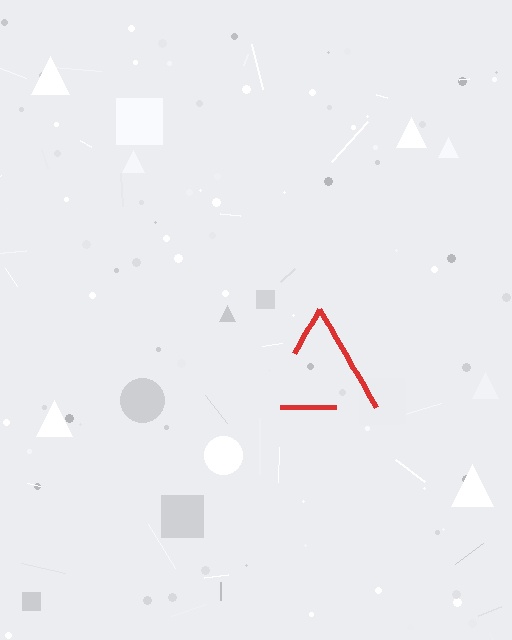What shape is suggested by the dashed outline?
The dashed outline suggests a triangle.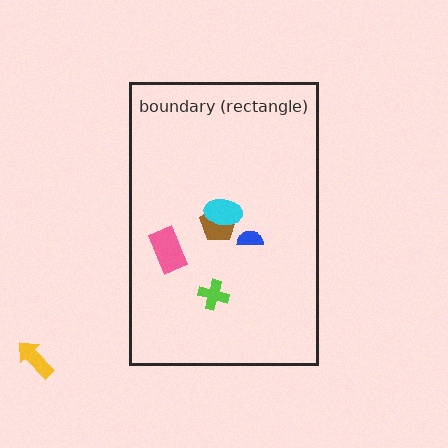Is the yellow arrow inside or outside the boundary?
Outside.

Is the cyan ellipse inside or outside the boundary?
Inside.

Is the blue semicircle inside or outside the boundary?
Inside.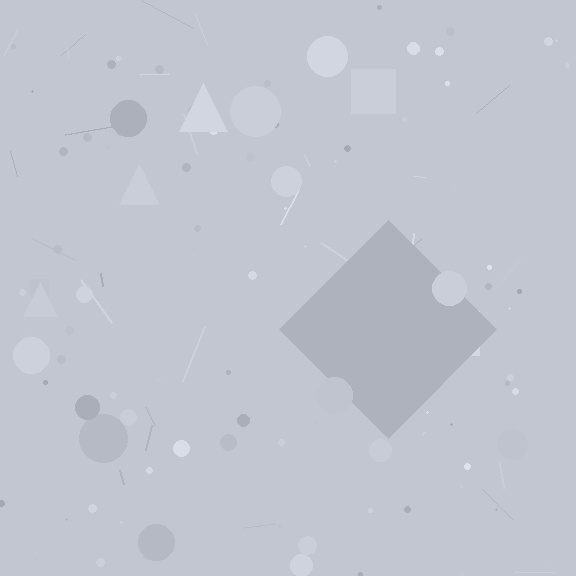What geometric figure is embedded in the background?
A diamond is embedded in the background.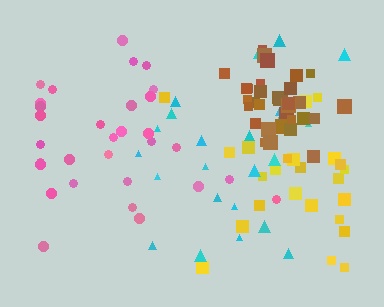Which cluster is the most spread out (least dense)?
Yellow.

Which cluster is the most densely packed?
Brown.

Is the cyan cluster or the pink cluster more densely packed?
Pink.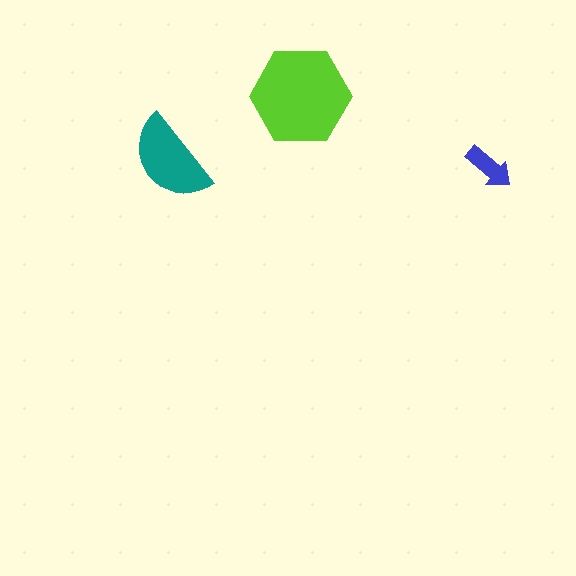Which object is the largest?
The lime hexagon.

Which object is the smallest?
The blue arrow.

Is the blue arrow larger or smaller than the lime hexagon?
Smaller.